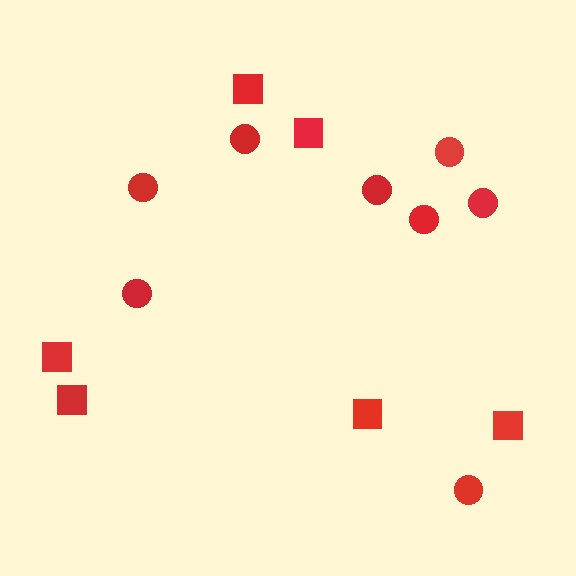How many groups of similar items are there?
There are 2 groups: one group of squares (6) and one group of circles (8).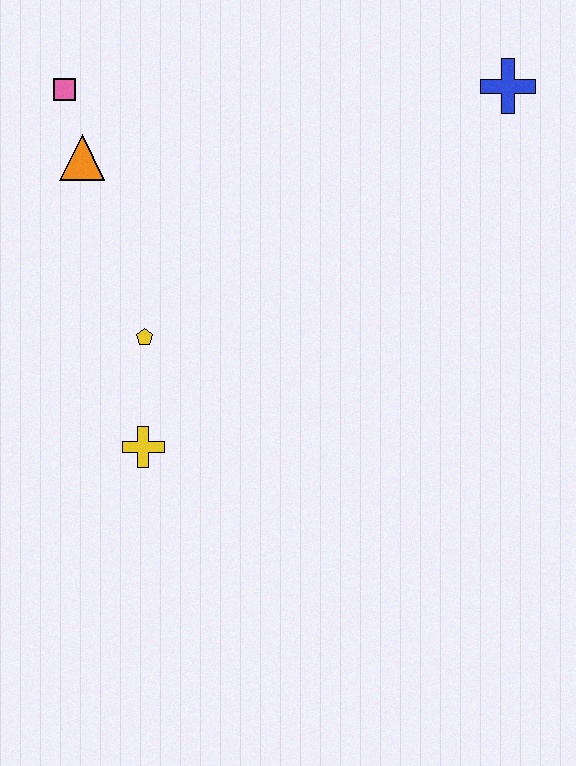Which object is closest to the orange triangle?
The pink square is closest to the orange triangle.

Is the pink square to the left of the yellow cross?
Yes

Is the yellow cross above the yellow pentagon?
No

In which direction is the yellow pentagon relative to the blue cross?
The yellow pentagon is to the left of the blue cross.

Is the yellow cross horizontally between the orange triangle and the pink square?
No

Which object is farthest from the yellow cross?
The blue cross is farthest from the yellow cross.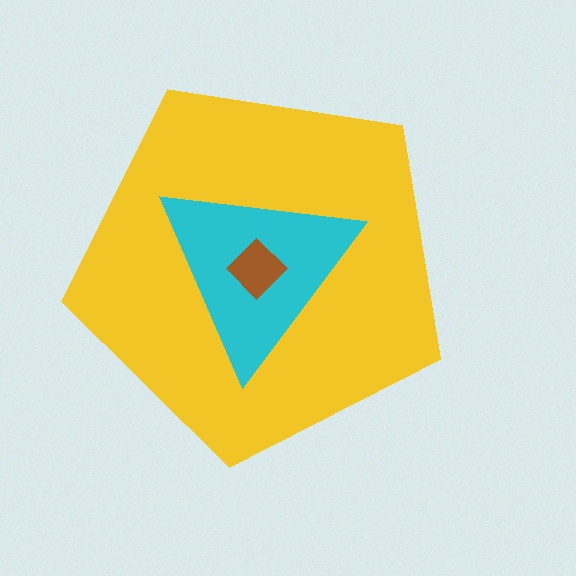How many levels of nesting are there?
3.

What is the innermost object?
The brown diamond.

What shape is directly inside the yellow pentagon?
The cyan triangle.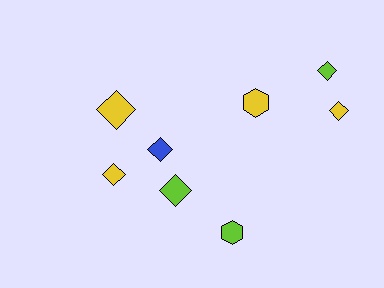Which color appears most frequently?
Yellow, with 4 objects.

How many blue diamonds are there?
There is 1 blue diamond.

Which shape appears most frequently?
Diamond, with 6 objects.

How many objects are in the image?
There are 8 objects.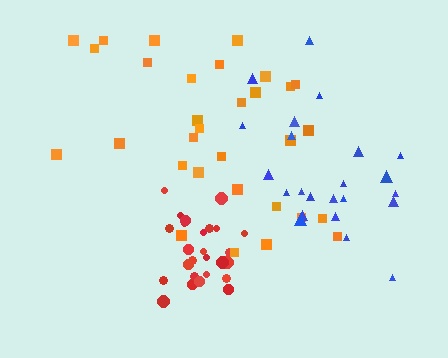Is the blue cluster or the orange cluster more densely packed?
Blue.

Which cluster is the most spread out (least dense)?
Orange.